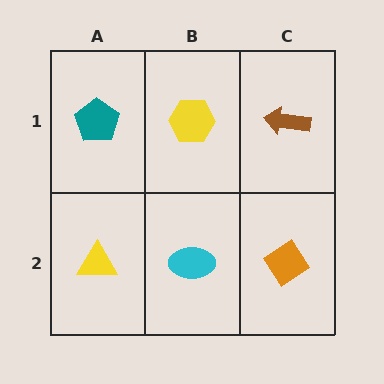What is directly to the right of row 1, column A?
A yellow hexagon.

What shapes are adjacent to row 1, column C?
An orange diamond (row 2, column C), a yellow hexagon (row 1, column B).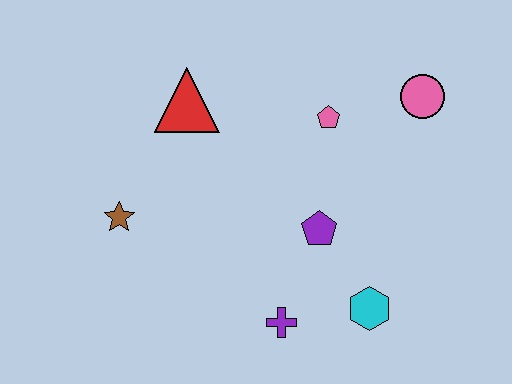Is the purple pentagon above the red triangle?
No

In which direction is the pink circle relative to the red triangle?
The pink circle is to the right of the red triangle.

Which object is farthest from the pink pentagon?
The brown star is farthest from the pink pentagon.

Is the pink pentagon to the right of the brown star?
Yes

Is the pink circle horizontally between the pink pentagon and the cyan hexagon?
No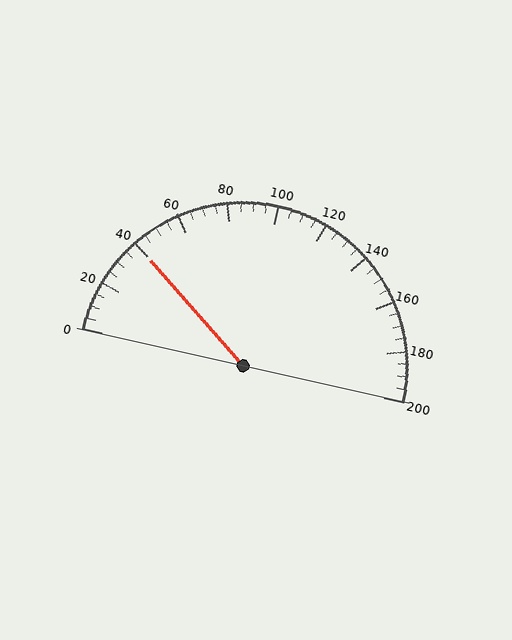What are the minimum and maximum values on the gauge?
The gauge ranges from 0 to 200.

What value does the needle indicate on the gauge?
The needle indicates approximately 40.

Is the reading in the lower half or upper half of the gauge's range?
The reading is in the lower half of the range (0 to 200).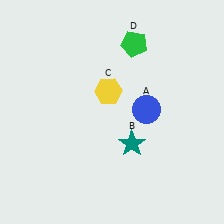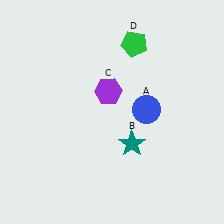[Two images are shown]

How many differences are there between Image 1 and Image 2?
There is 1 difference between the two images.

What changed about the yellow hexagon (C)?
In Image 1, C is yellow. In Image 2, it changed to purple.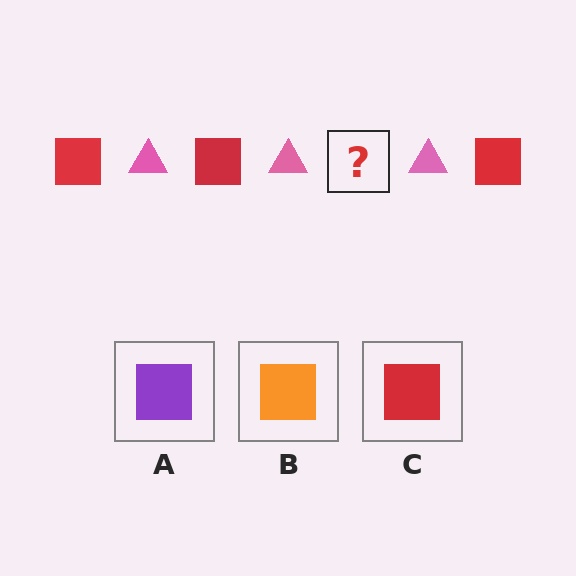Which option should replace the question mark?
Option C.